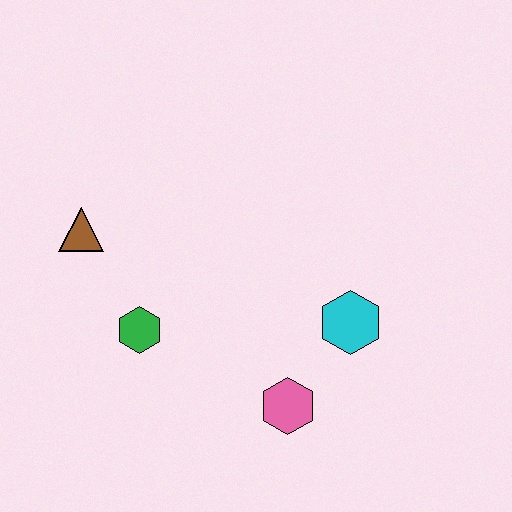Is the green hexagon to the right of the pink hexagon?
No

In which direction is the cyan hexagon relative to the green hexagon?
The cyan hexagon is to the right of the green hexagon.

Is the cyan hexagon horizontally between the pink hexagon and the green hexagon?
No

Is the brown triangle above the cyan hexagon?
Yes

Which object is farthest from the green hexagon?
The cyan hexagon is farthest from the green hexagon.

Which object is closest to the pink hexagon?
The cyan hexagon is closest to the pink hexagon.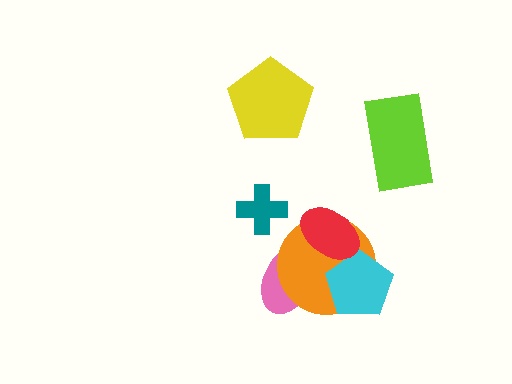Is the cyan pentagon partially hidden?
Yes, it is partially covered by another shape.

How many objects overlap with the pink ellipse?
2 objects overlap with the pink ellipse.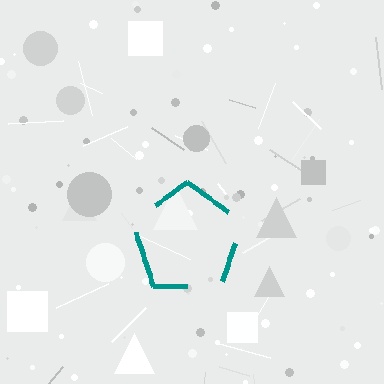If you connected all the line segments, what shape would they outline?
They would outline a pentagon.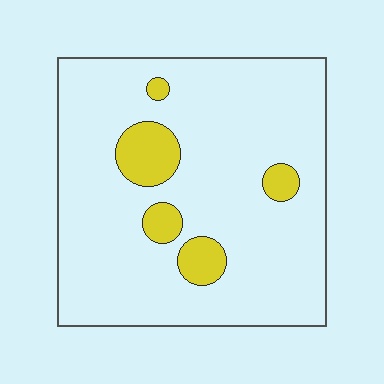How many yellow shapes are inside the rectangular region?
5.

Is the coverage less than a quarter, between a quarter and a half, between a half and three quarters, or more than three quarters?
Less than a quarter.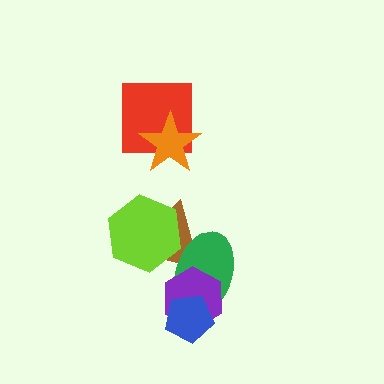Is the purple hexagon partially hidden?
Yes, it is partially covered by another shape.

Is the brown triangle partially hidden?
Yes, it is partially covered by another shape.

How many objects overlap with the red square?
1 object overlaps with the red square.